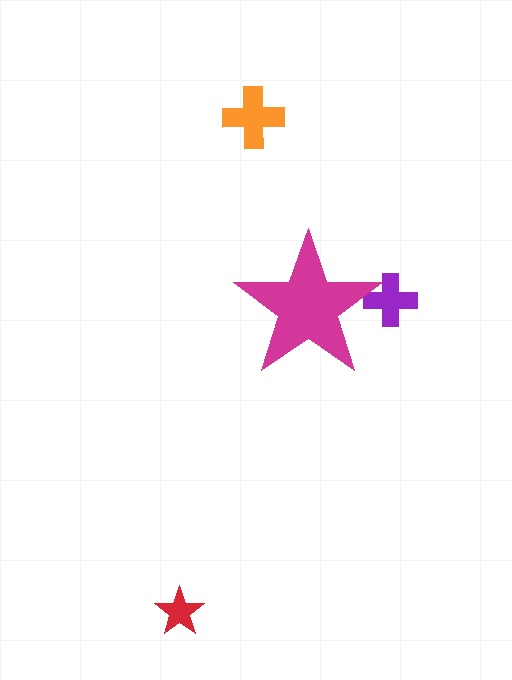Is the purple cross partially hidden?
Yes, the purple cross is partially hidden behind the magenta star.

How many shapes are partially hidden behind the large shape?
1 shape is partially hidden.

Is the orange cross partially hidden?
No, the orange cross is fully visible.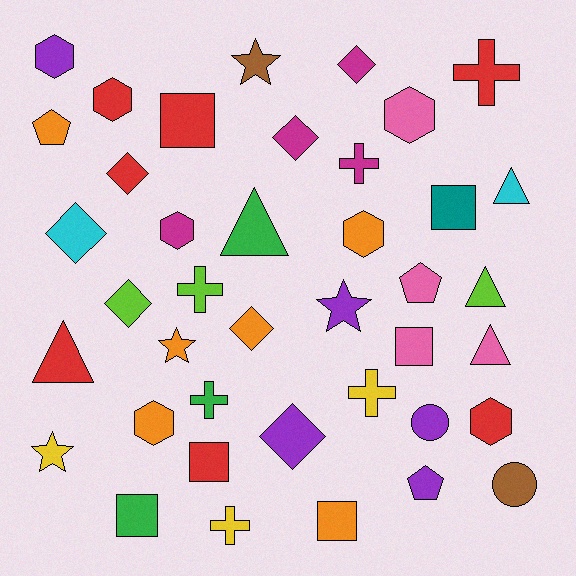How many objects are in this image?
There are 40 objects.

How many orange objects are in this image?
There are 6 orange objects.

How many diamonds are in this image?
There are 7 diamonds.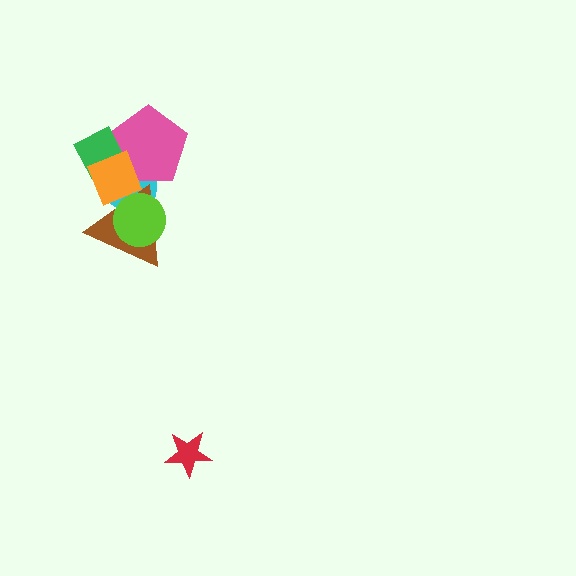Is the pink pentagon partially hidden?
Yes, it is partially covered by another shape.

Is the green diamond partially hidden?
Yes, it is partially covered by another shape.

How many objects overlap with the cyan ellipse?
5 objects overlap with the cyan ellipse.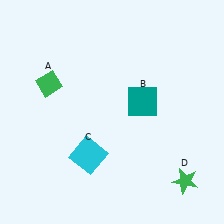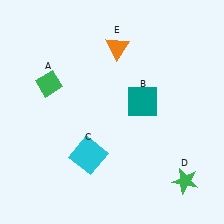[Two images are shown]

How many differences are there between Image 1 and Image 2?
There is 1 difference between the two images.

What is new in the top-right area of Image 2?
An orange triangle (E) was added in the top-right area of Image 2.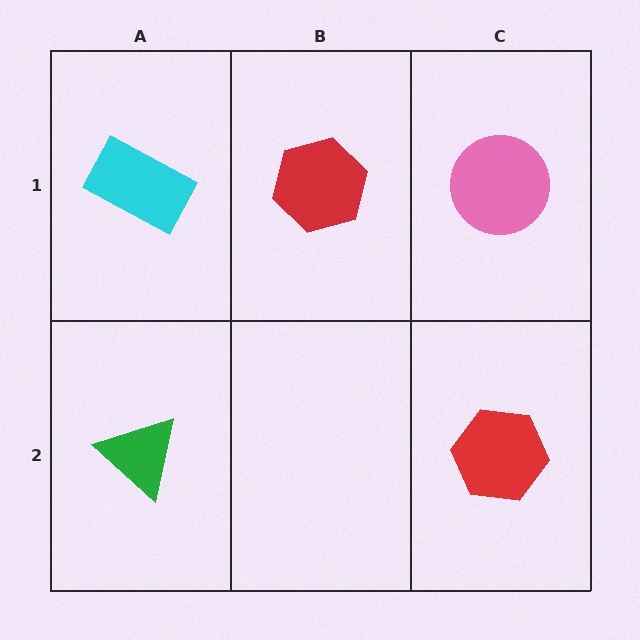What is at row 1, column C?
A pink circle.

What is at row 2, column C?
A red hexagon.